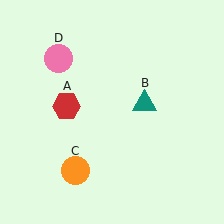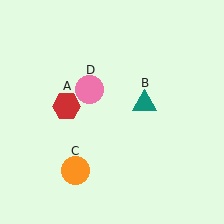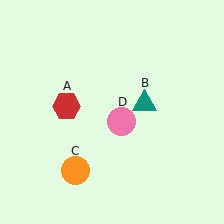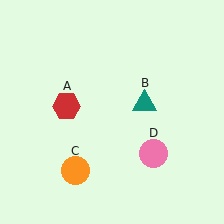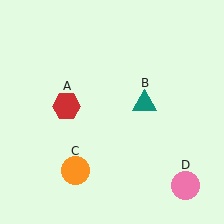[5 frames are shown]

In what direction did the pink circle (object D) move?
The pink circle (object D) moved down and to the right.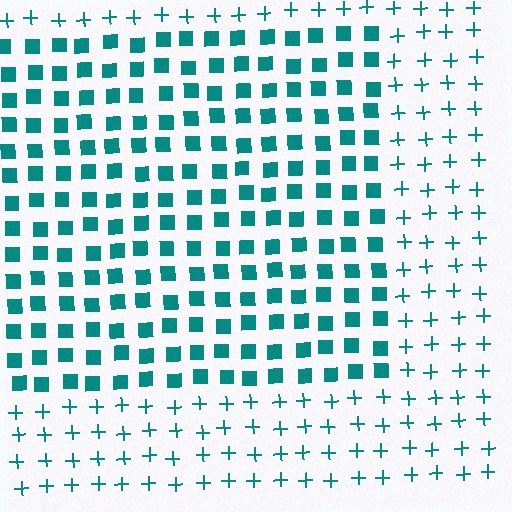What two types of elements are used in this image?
The image uses squares inside the rectangle region and plus signs outside it.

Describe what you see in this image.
The image is filled with small teal elements arranged in a uniform grid. A rectangle-shaped region contains squares, while the surrounding area contains plus signs. The boundary is defined purely by the change in element shape.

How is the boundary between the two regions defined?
The boundary is defined by a change in element shape: squares inside vs. plus signs outside. All elements share the same color and spacing.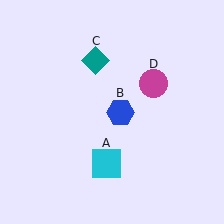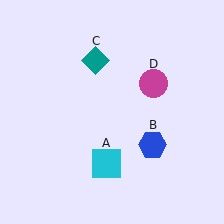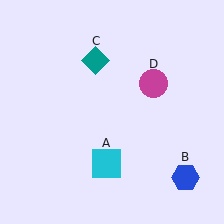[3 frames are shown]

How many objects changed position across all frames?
1 object changed position: blue hexagon (object B).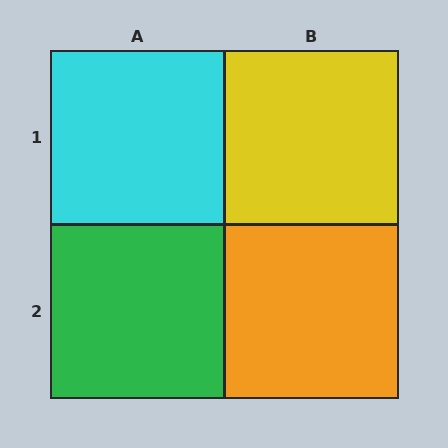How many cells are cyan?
1 cell is cyan.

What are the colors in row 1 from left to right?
Cyan, yellow.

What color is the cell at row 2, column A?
Green.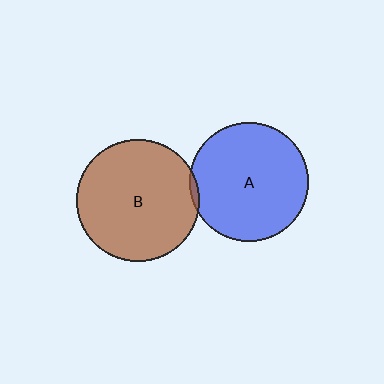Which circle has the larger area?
Circle B (brown).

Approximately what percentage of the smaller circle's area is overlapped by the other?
Approximately 5%.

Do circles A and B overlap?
Yes.